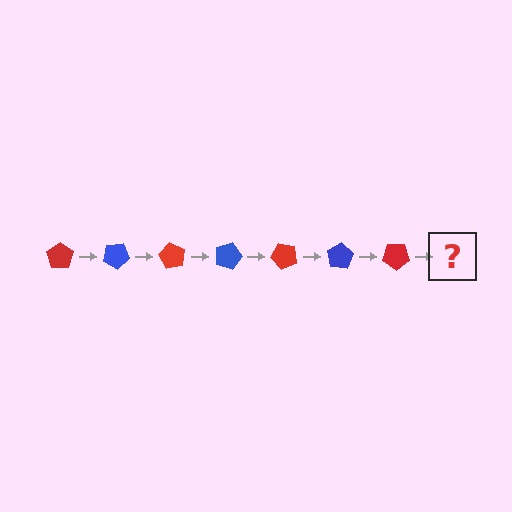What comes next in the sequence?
The next element should be a blue pentagon, rotated 210 degrees from the start.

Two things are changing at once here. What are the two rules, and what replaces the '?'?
The two rules are that it rotates 30 degrees each step and the color cycles through red and blue. The '?' should be a blue pentagon, rotated 210 degrees from the start.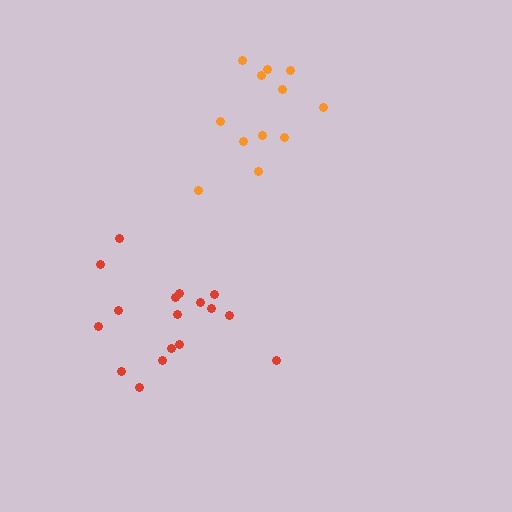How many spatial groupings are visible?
There are 2 spatial groupings.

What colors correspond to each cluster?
The clusters are colored: orange, red.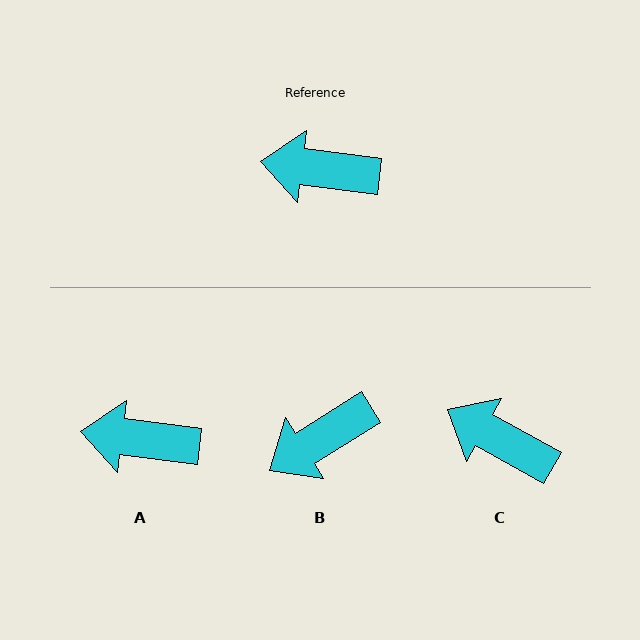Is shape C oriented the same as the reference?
No, it is off by about 22 degrees.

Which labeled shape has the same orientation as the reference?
A.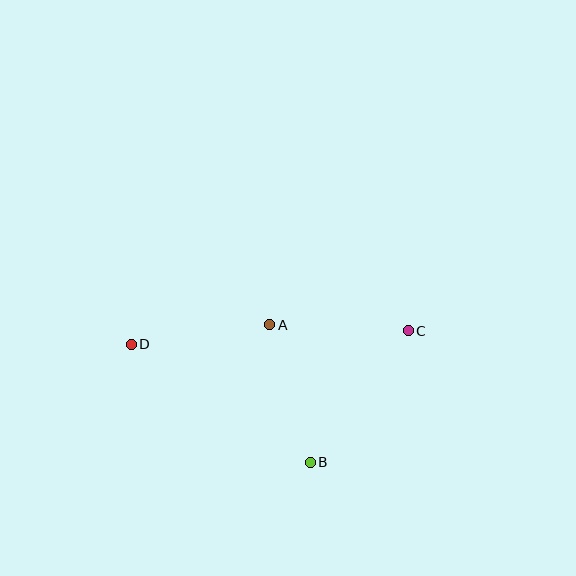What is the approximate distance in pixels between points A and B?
The distance between A and B is approximately 143 pixels.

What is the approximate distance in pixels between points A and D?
The distance between A and D is approximately 140 pixels.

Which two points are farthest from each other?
Points C and D are farthest from each other.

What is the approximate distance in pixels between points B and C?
The distance between B and C is approximately 164 pixels.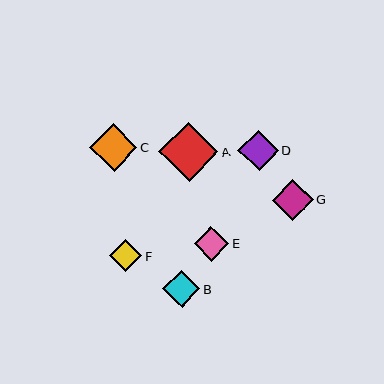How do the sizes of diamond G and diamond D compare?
Diamond G and diamond D are approximately the same size.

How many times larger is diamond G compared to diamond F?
Diamond G is approximately 1.3 times the size of diamond F.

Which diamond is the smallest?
Diamond F is the smallest with a size of approximately 32 pixels.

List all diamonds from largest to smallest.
From largest to smallest: A, C, G, D, B, E, F.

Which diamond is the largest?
Diamond A is the largest with a size of approximately 59 pixels.